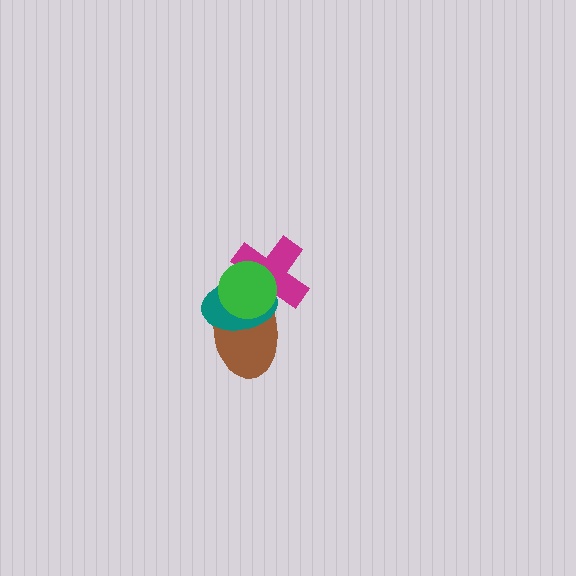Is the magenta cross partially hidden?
Yes, it is partially covered by another shape.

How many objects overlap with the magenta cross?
3 objects overlap with the magenta cross.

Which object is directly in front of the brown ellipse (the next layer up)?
The teal ellipse is directly in front of the brown ellipse.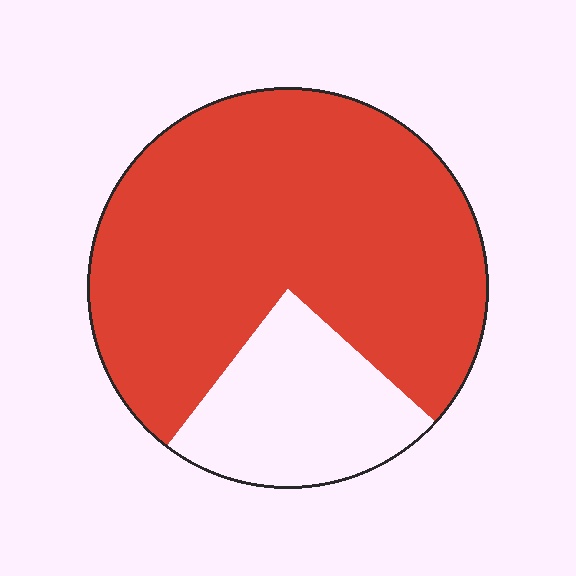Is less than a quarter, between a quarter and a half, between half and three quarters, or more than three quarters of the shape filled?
More than three quarters.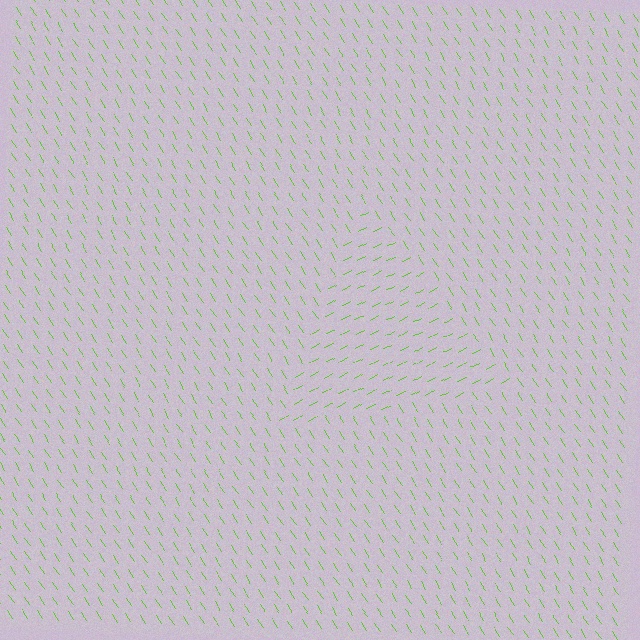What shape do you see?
I see a triangle.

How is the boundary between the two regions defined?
The boundary is defined purely by a change in line orientation (approximately 85 degrees difference). All lines are the same color and thickness.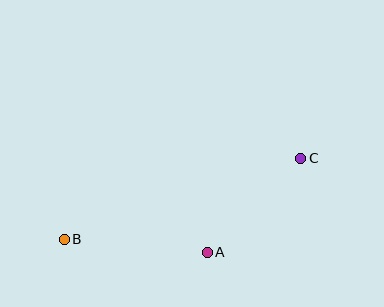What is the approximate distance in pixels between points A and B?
The distance between A and B is approximately 144 pixels.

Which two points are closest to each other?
Points A and C are closest to each other.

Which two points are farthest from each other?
Points B and C are farthest from each other.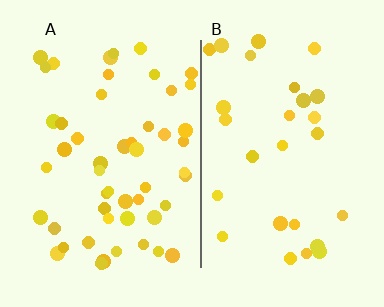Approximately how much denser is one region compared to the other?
Approximately 1.8× — region A over region B.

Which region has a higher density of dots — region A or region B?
A (the left).